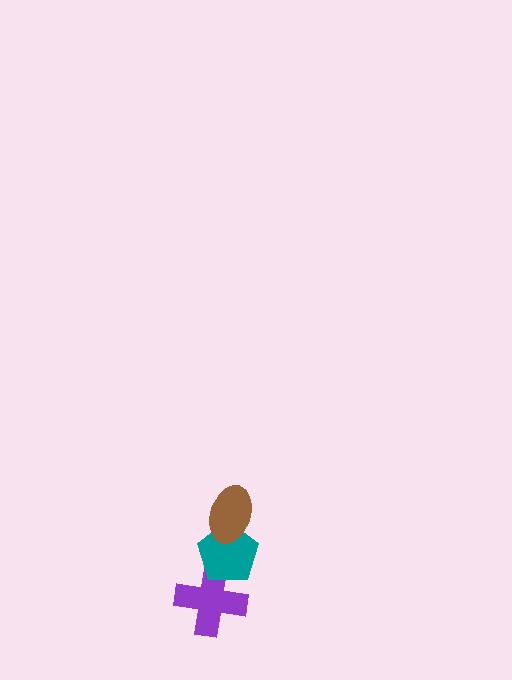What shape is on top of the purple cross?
The teal pentagon is on top of the purple cross.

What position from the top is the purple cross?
The purple cross is 3rd from the top.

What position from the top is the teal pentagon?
The teal pentagon is 2nd from the top.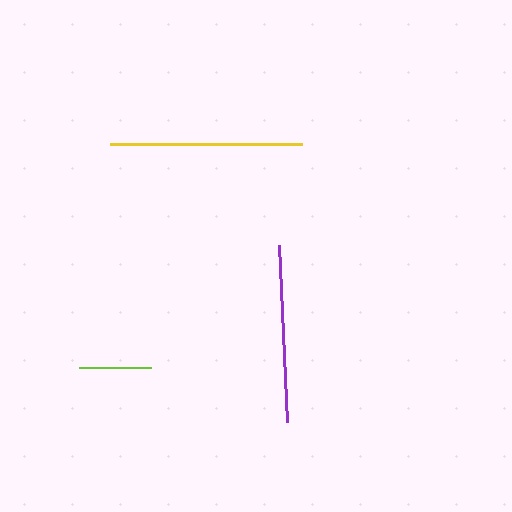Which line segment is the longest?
The yellow line is the longest at approximately 192 pixels.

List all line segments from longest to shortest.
From longest to shortest: yellow, purple, lime.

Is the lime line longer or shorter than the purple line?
The purple line is longer than the lime line.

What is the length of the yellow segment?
The yellow segment is approximately 192 pixels long.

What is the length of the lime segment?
The lime segment is approximately 72 pixels long.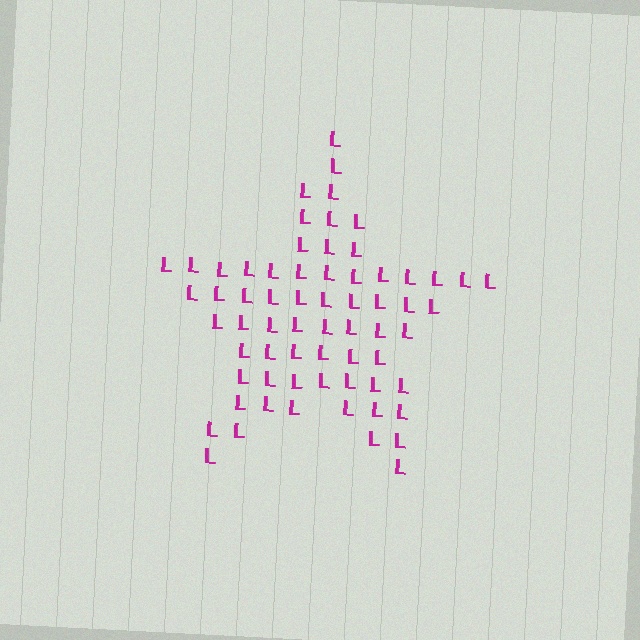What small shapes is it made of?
It is made of small letter L's.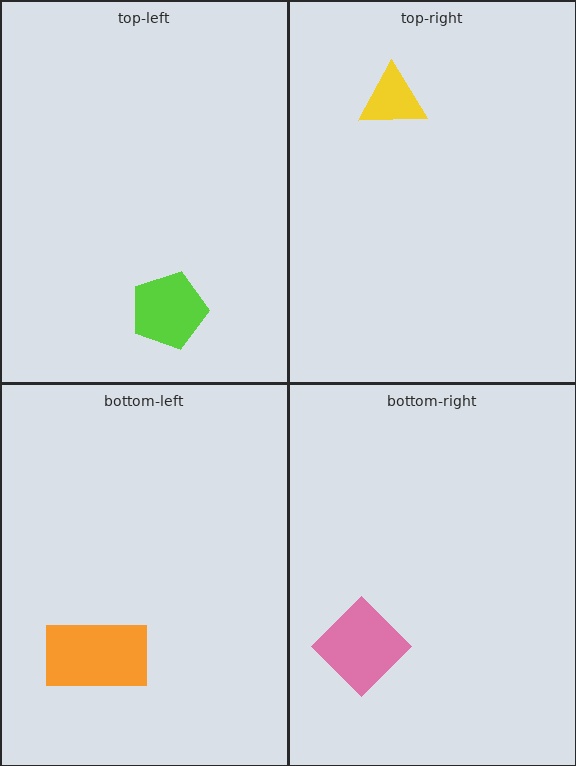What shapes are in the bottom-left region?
The orange rectangle.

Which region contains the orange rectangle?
The bottom-left region.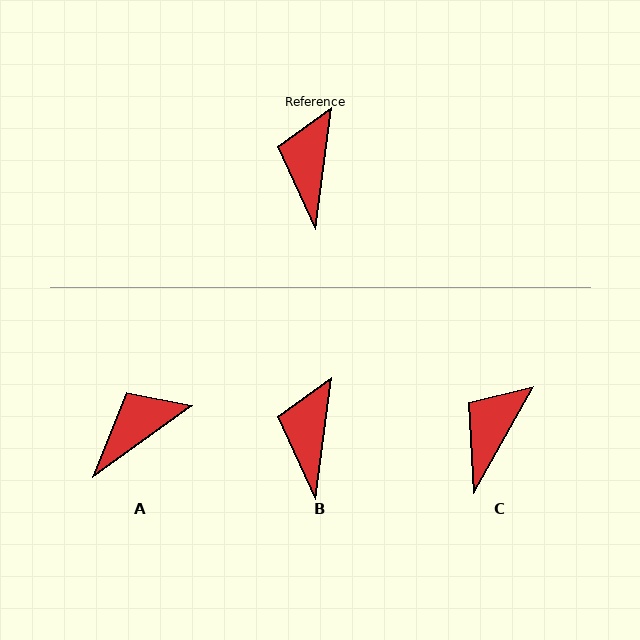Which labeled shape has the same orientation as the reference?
B.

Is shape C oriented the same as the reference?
No, it is off by about 22 degrees.